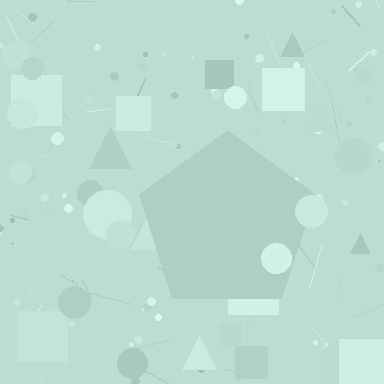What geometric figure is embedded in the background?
A pentagon is embedded in the background.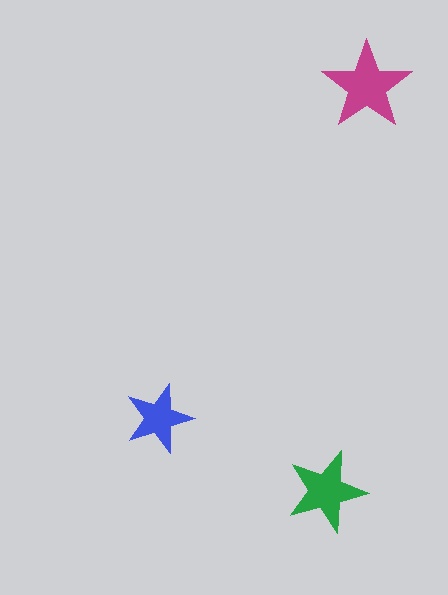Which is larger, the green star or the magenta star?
The magenta one.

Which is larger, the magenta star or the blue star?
The magenta one.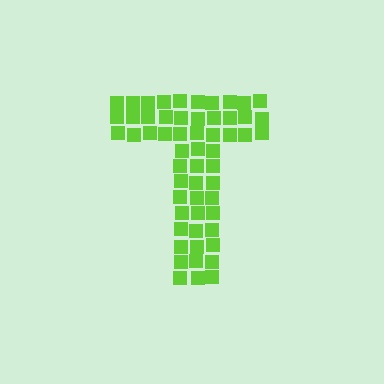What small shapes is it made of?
It is made of small squares.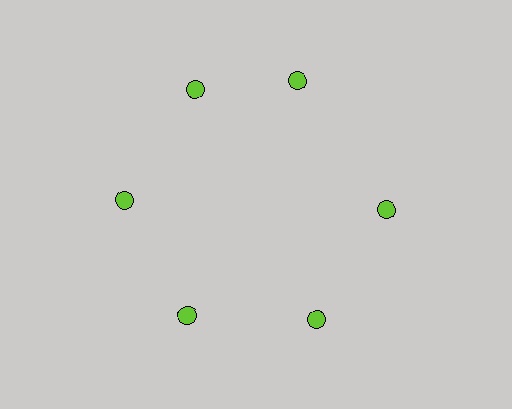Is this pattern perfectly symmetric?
No. The 6 lime circles are arranged in a ring, but one element near the 1 o'clock position is rotated out of alignment along the ring, breaking the 6-fold rotational symmetry.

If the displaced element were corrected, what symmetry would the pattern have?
It would have 6-fold rotational symmetry — the pattern would map onto itself every 60 degrees.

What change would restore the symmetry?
The symmetry would be restored by rotating it back into even spacing with its neighbors so that all 6 circles sit at equal angles and equal distance from the center.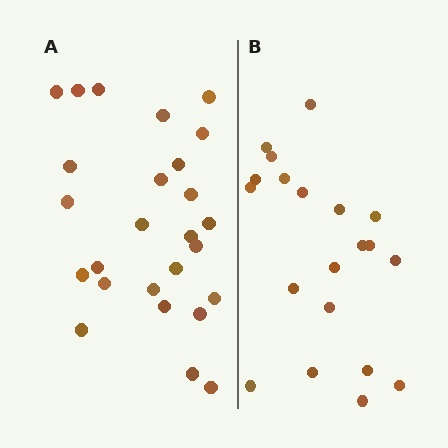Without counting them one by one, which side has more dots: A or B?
Region A (the left region) has more dots.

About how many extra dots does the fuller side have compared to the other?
Region A has about 6 more dots than region B.